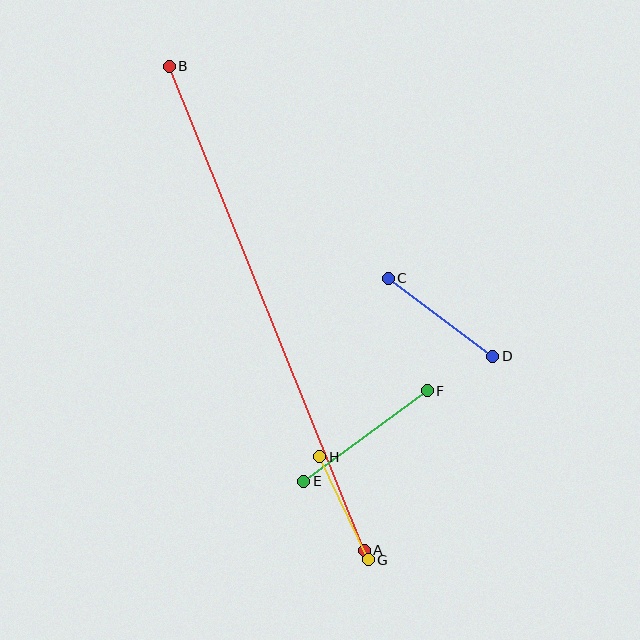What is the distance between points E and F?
The distance is approximately 153 pixels.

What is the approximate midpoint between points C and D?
The midpoint is at approximately (440, 317) pixels.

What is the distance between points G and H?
The distance is approximately 114 pixels.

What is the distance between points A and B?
The distance is approximately 522 pixels.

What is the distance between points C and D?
The distance is approximately 130 pixels.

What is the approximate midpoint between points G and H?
The midpoint is at approximately (344, 508) pixels.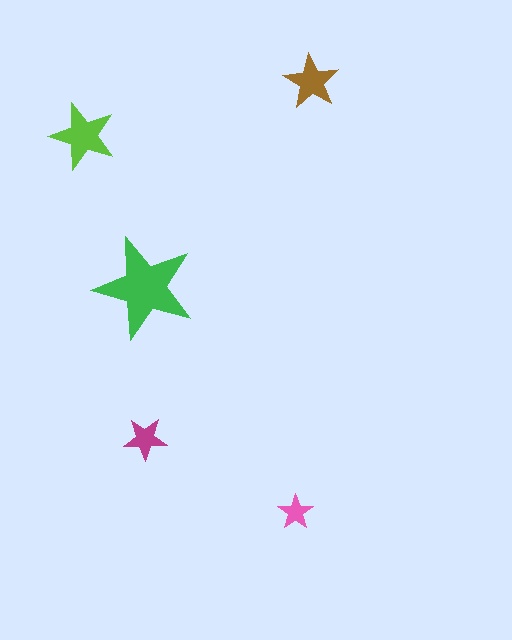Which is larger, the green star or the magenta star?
The green one.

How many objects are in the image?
There are 5 objects in the image.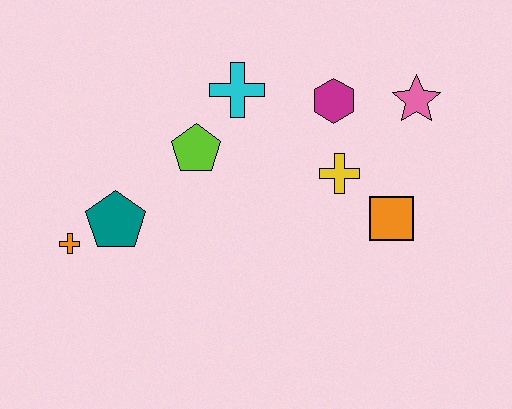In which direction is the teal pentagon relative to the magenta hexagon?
The teal pentagon is to the left of the magenta hexagon.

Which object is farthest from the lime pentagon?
The pink star is farthest from the lime pentagon.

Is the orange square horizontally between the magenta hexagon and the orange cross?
No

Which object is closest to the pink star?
The magenta hexagon is closest to the pink star.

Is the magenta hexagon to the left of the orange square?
Yes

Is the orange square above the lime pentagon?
No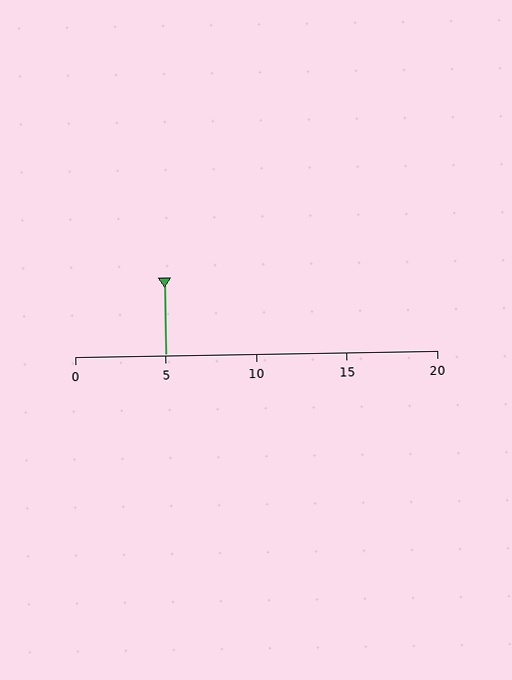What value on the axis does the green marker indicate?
The marker indicates approximately 5.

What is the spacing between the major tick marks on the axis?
The major ticks are spaced 5 apart.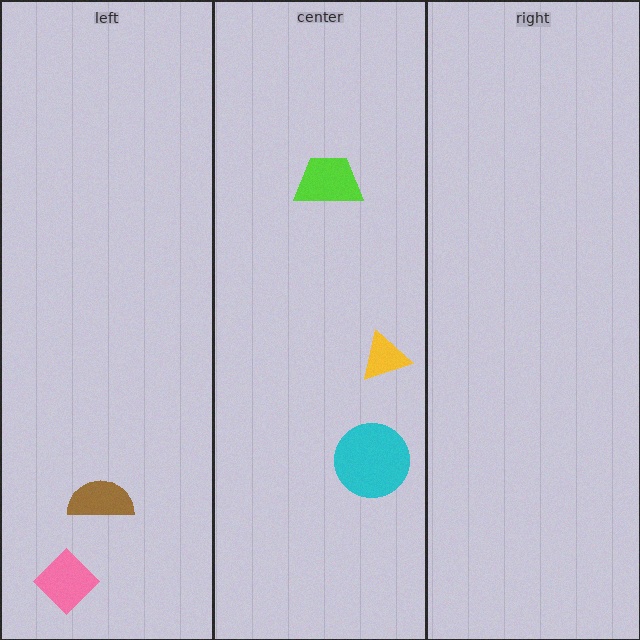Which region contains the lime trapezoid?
The center region.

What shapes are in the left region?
The pink diamond, the brown semicircle.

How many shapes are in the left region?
2.